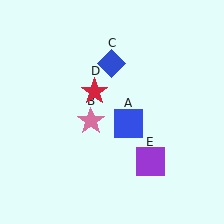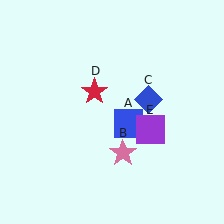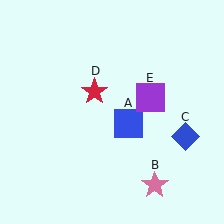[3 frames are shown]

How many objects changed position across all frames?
3 objects changed position: pink star (object B), blue diamond (object C), purple square (object E).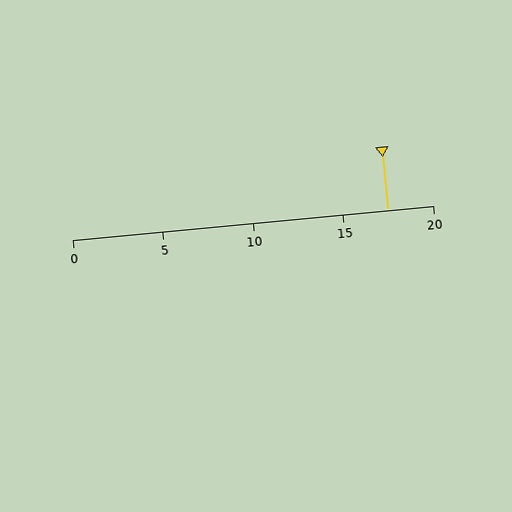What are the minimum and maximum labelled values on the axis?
The axis runs from 0 to 20.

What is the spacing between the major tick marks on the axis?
The major ticks are spaced 5 apart.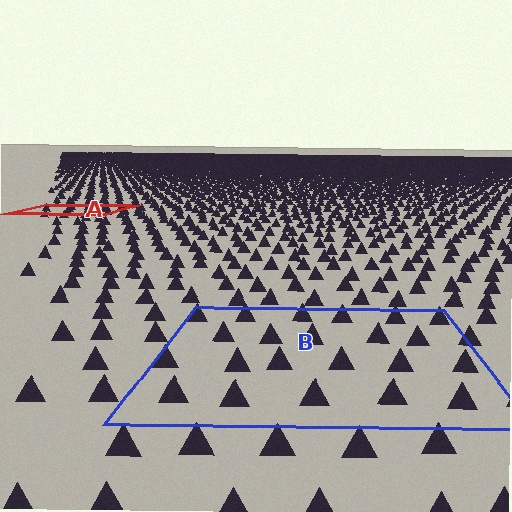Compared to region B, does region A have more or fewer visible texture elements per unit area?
Region A has more texture elements per unit area — they are packed more densely because it is farther away.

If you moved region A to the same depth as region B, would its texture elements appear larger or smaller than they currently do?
They would appear larger. At a closer depth, the same texture elements are projected at a bigger on-screen size.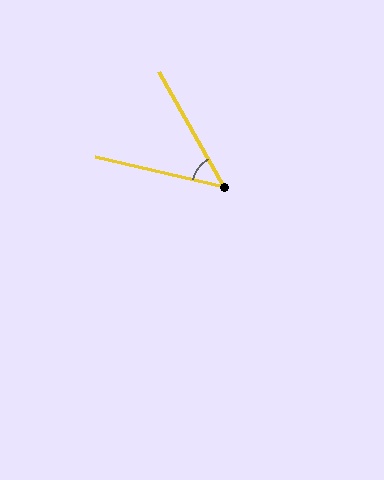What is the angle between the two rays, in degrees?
Approximately 48 degrees.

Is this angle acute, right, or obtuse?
It is acute.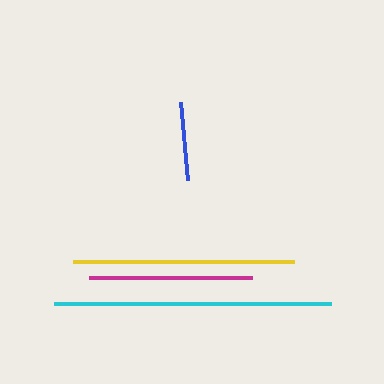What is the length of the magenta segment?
The magenta segment is approximately 163 pixels long.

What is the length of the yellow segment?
The yellow segment is approximately 221 pixels long.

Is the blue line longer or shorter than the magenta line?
The magenta line is longer than the blue line.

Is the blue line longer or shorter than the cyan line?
The cyan line is longer than the blue line.